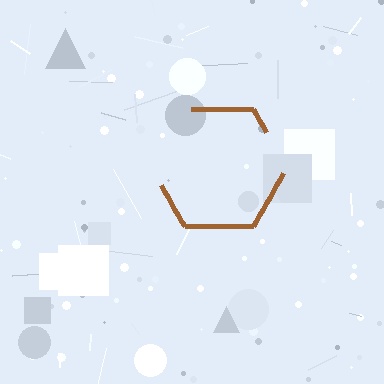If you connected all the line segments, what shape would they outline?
They would outline a hexagon.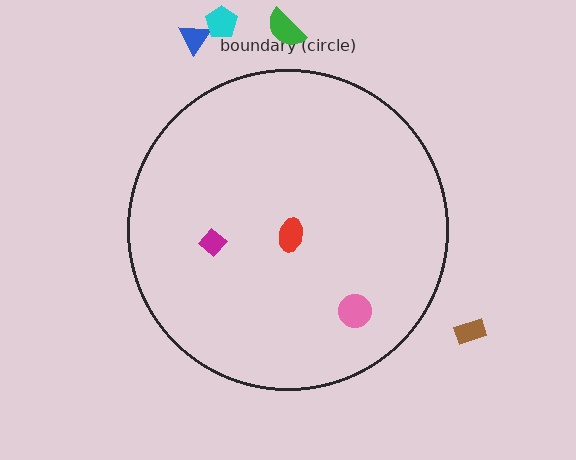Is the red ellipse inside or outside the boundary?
Inside.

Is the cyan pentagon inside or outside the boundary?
Outside.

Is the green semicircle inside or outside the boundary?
Outside.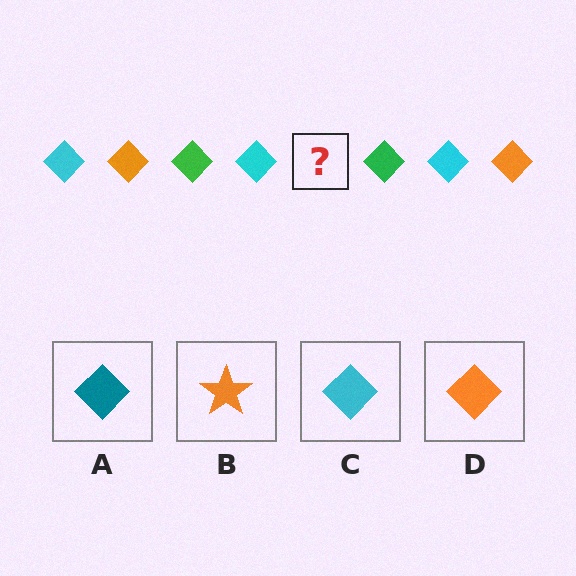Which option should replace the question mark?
Option D.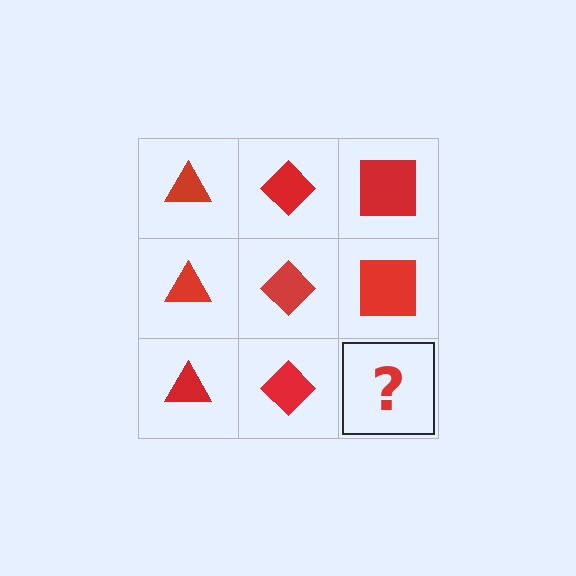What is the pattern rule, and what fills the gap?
The rule is that each column has a consistent shape. The gap should be filled with a red square.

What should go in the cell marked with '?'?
The missing cell should contain a red square.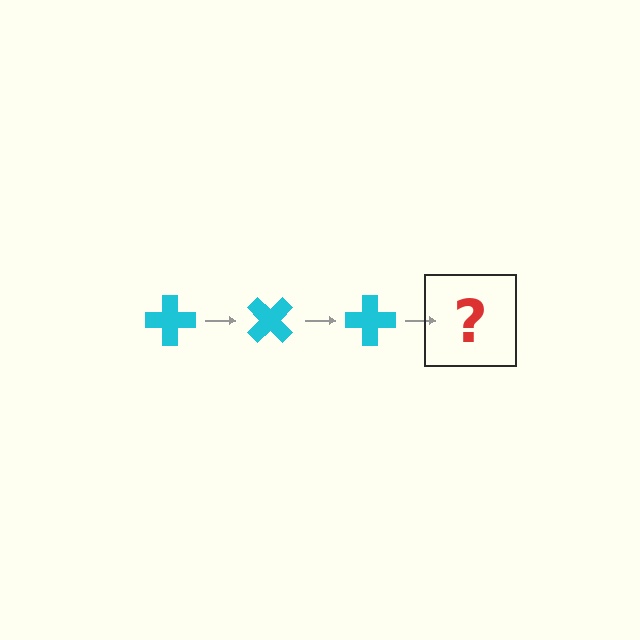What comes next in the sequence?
The next element should be a cyan cross rotated 135 degrees.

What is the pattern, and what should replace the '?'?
The pattern is that the cross rotates 45 degrees each step. The '?' should be a cyan cross rotated 135 degrees.